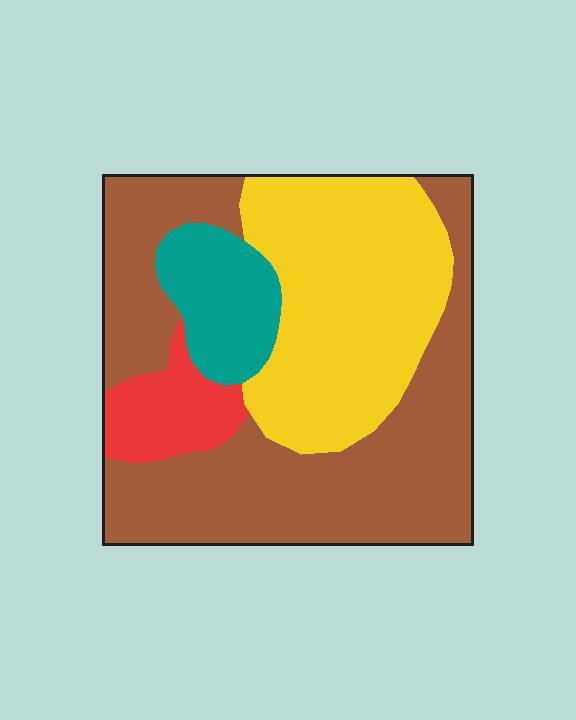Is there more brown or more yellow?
Brown.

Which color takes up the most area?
Brown, at roughly 50%.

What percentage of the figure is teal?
Teal covers around 10% of the figure.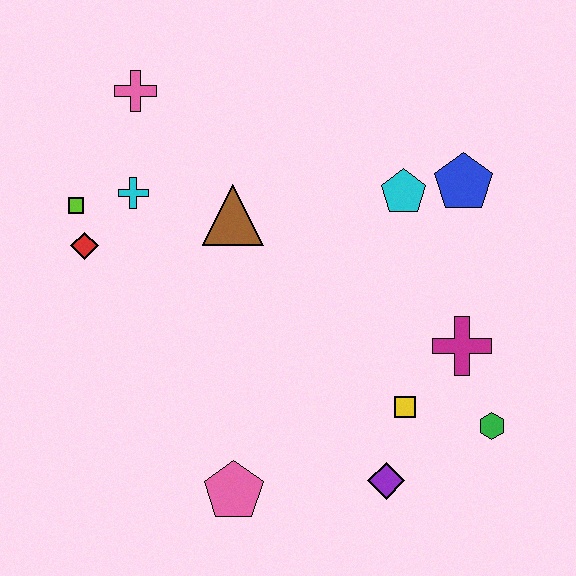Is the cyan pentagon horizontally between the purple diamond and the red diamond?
No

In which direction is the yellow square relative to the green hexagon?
The yellow square is to the left of the green hexagon.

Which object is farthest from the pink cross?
The green hexagon is farthest from the pink cross.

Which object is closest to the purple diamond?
The yellow square is closest to the purple diamond.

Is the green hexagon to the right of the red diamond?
Yes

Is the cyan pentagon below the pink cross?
Yes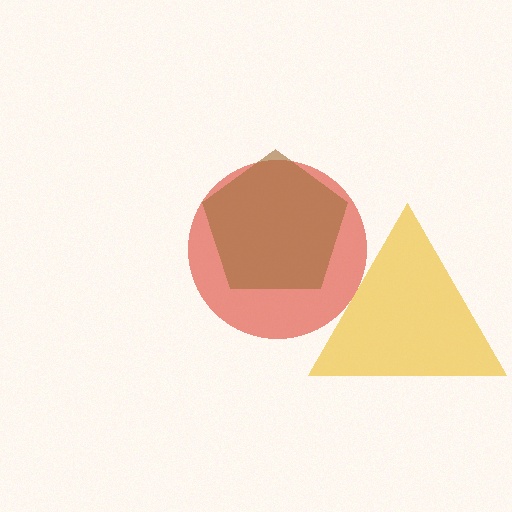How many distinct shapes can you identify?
There are 3 distinct shapes: a red circle, a yellow triangle, a brown pentagon.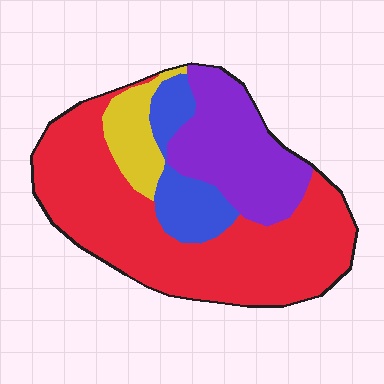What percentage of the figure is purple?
Purple takes up between a sixth and a third of the figure.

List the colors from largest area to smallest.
From largest to smallest: red, purple, blue, yellow.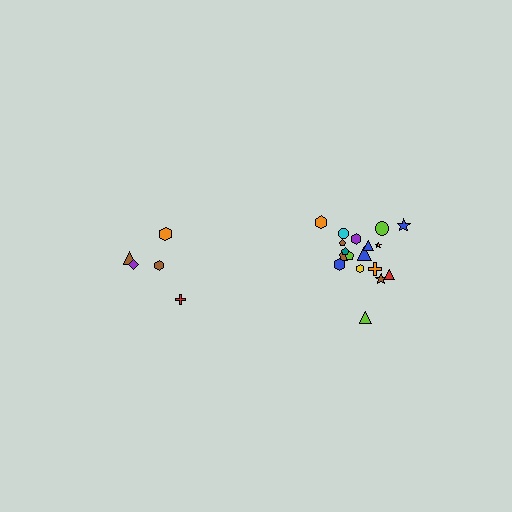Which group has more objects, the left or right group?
The right group.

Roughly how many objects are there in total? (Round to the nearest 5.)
Roughly 25 objects in total.